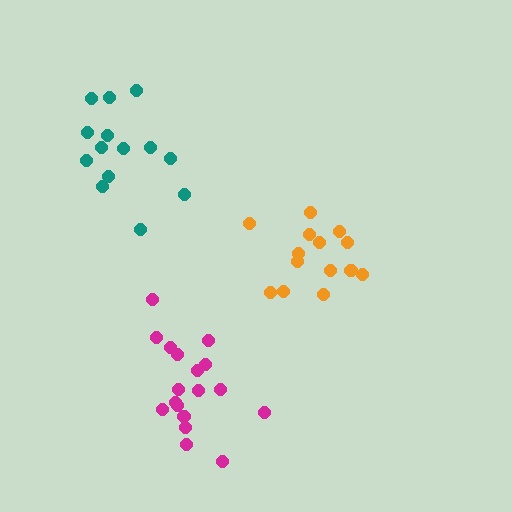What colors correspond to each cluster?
The clusters are colored: magenta, teal, orange.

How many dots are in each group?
Group 1: 18 dots, Group 2: 14 dots, Group 3: 14 dots (46 total).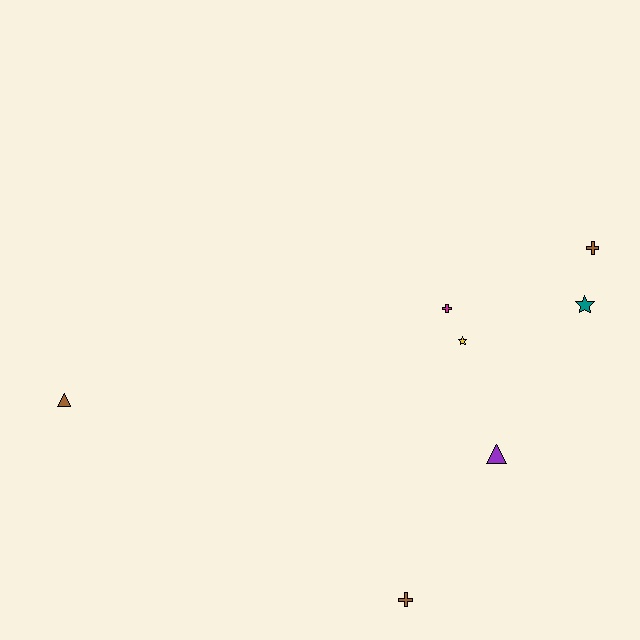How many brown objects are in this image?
There are 3 brown objects.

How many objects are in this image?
There are 7 objects.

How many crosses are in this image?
There are 3 crosses.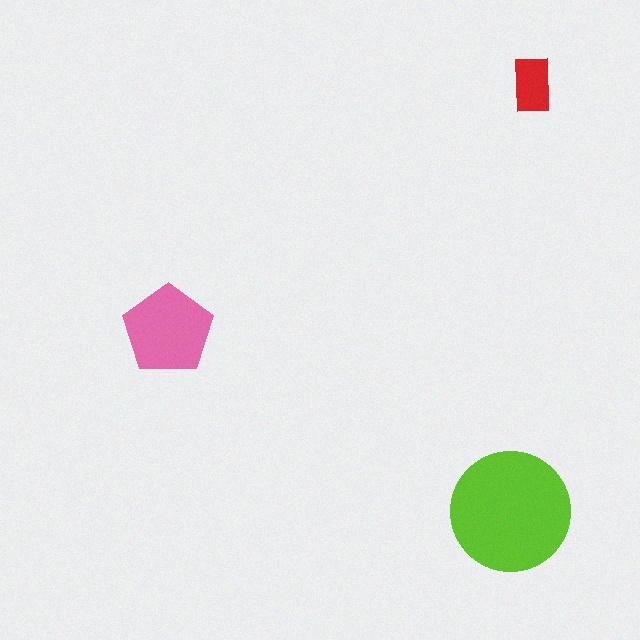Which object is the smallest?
The red rectangle.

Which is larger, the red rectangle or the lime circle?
The lime circle.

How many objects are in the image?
There are 3 objects in the image.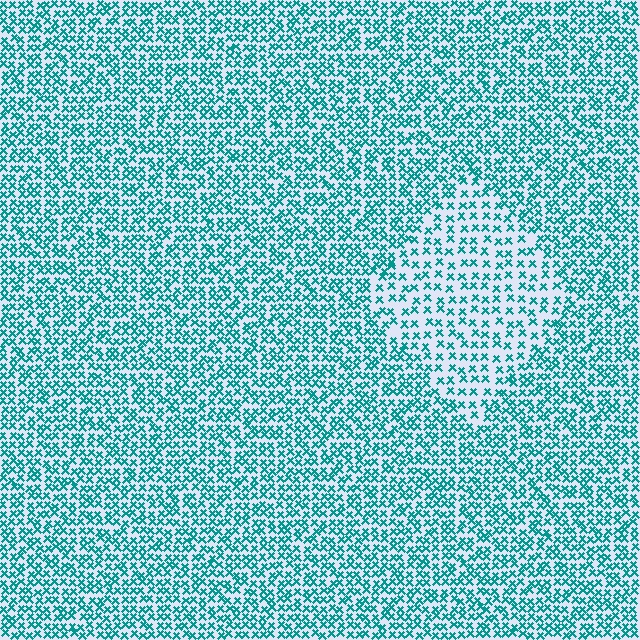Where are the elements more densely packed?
The elements are more densely packed outside the diamond boundary.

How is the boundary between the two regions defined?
The boundary is defined by a change in element density (approximately 1.8x ratio). All elements are the same color, size, and shape.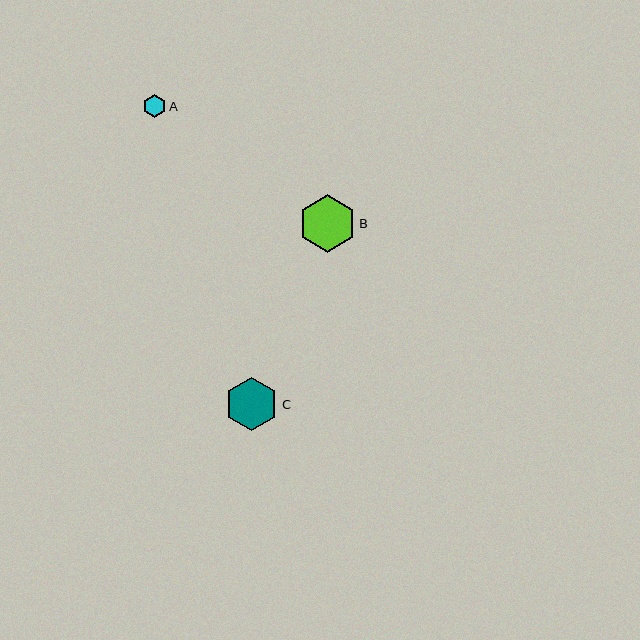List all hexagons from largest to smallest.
From largest to smallest: B, C, A.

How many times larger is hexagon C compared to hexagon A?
Hexagon C is approximately 2.3 times the size of hexagon A.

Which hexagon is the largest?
Hexagon B is the largest with a size of approximately 57 pixels.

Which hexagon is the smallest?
Hexagon A is the smallest with a size of approximately 23 pixels.